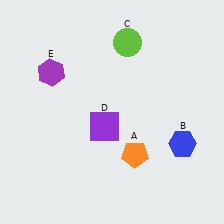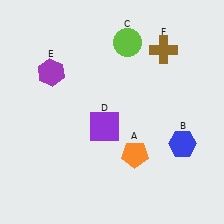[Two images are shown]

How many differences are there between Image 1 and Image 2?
There is 1 difference between the two images.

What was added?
A brown cross (F) was added in Image 2.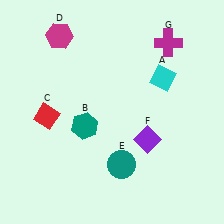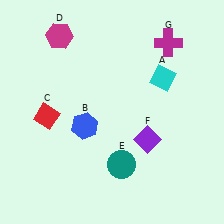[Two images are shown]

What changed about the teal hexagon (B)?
In Image 1, B is teal. In Image 2, it changed to blue.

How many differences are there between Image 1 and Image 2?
There is 1 difference between the two images.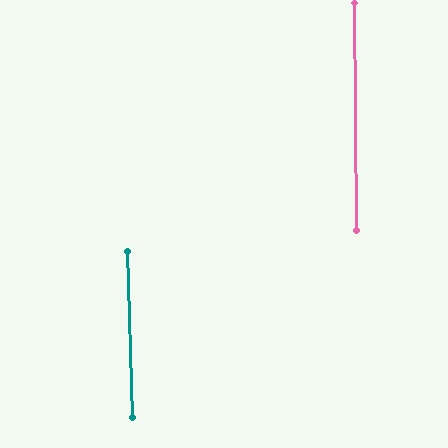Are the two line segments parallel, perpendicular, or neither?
Parallel — their directions differ by only 1.2°.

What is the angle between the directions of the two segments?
Approximately 1 degree.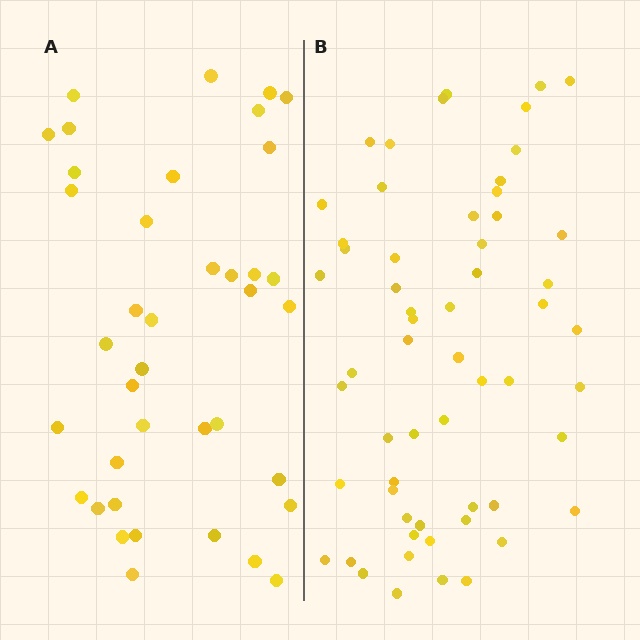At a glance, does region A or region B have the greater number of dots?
Region B (the right region) has more dots.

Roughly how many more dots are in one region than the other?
Region B has approximately 20 more dots than region A.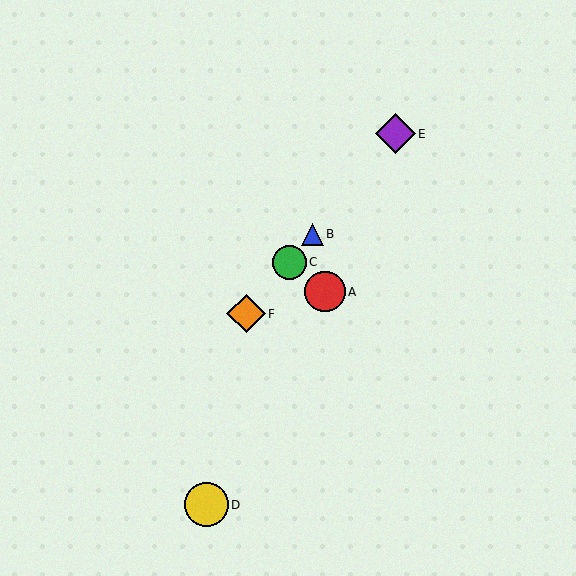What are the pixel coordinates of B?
Object B is at (312, 234).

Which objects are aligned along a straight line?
Objects B, C, E, F are aligned along a straight line.